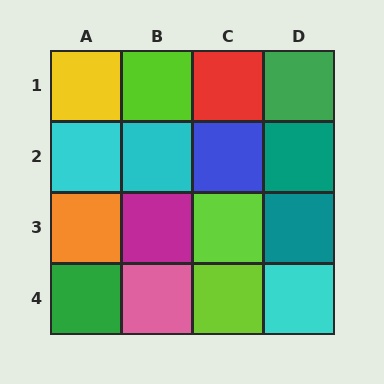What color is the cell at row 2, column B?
Cyan.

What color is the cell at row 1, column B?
Lime.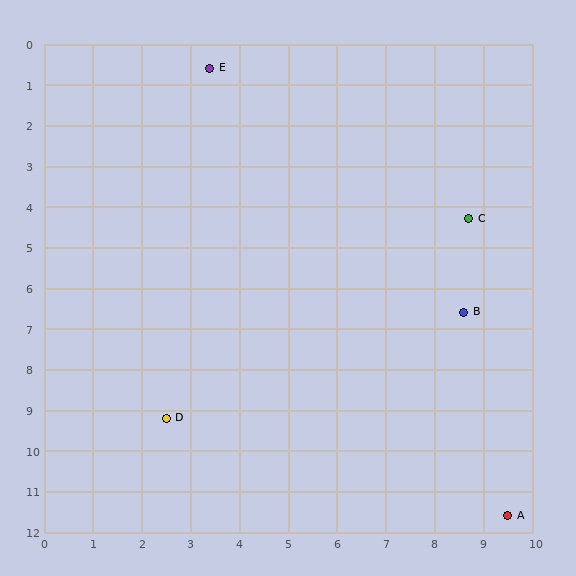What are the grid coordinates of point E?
Point E is at approximately (3.4, 0.6).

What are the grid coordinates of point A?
Point A is at approximately (9.5, 11.6).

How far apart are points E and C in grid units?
Points E and C are about 6.5 grid units apart.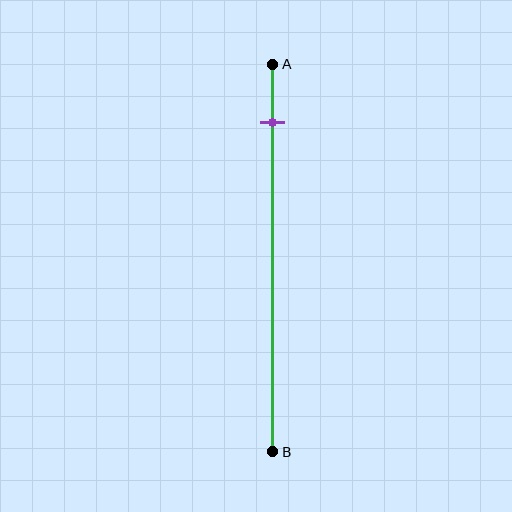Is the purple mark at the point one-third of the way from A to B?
No, the mark is at about 15% from A, not at the 33% one-third point.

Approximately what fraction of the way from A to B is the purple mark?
The purple mark is approximately 15% of the way from A to B.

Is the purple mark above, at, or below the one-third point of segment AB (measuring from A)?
The purple mark is above the one-third point of segment AB.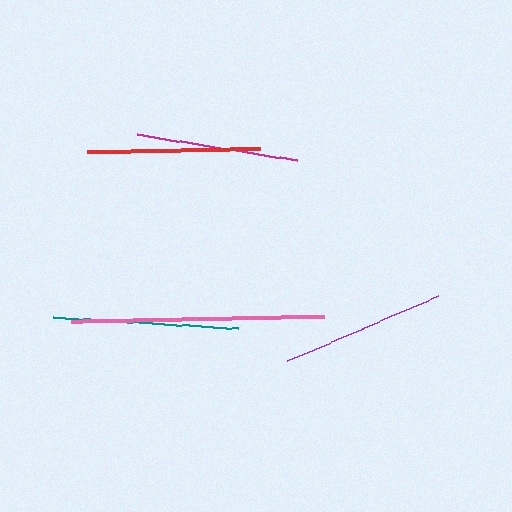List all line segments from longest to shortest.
From longest to shortest: pink, teal, red, purple, magenta.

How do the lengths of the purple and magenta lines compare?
The purple and magenta lines are approximately the same length.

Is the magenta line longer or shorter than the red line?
The red line is longer than the magenta line.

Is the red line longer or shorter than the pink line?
The pink line is longer than the red line.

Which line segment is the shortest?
The magenta line is the shortest at approximately 163 pixels.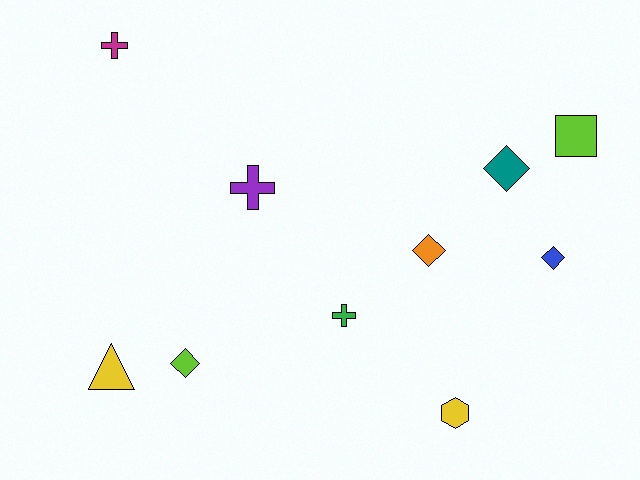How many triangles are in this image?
There is 1 triangle.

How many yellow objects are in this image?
There are 2 yellow objects.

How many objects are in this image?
There are 10 objects.